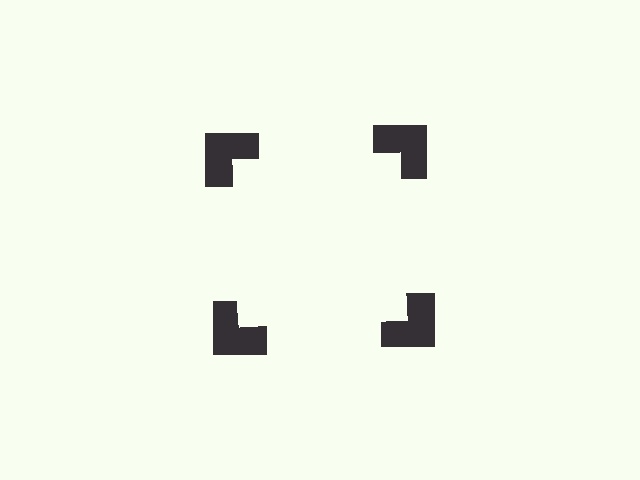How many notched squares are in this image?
There are 4 — one at each vertex of the illusory square.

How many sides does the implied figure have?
4 sides.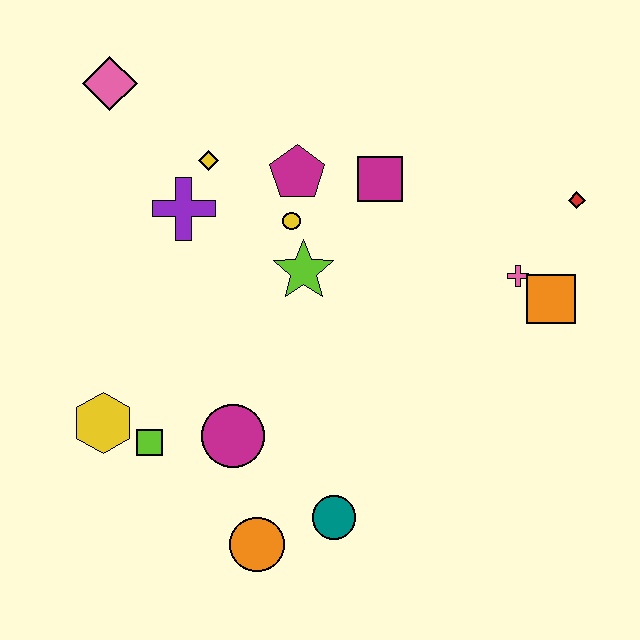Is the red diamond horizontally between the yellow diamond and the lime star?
No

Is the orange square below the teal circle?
No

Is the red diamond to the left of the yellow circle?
No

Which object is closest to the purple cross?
The yellow diamond is closest to the purple cross.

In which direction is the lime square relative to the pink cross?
The lime square is to the left of the pink cross.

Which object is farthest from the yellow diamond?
The orange circle is farthest from the yellow diamond.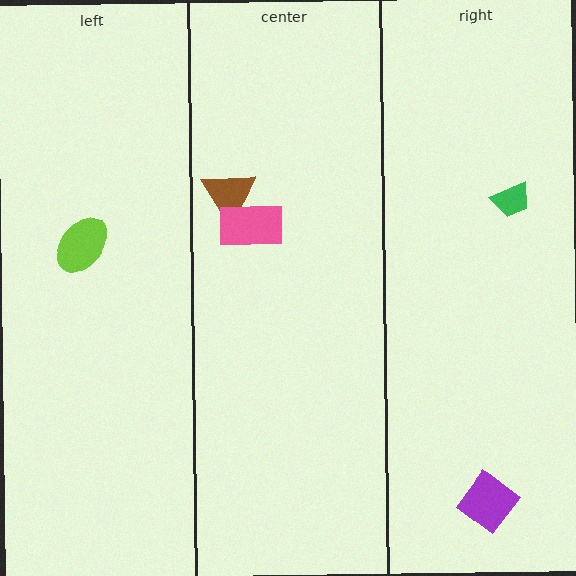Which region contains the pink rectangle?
The center region.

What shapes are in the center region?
The brown triangle, the pink rectangle.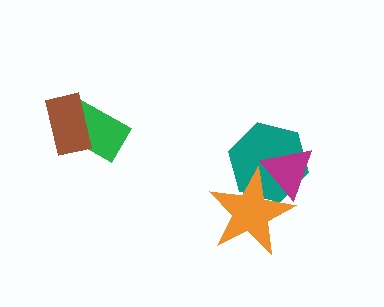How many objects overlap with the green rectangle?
1 object overlaps with the green rectangle.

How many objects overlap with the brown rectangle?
1 object overlaps with the brown rectangle.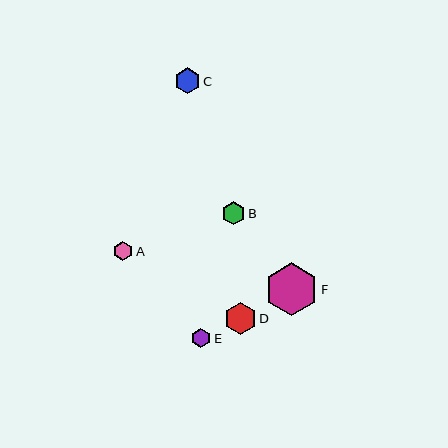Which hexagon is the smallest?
Hexagon A is the smallest with a size of approximately 19 pixels.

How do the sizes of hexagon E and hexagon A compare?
Hexagon E and hexagon A are approximately the same size.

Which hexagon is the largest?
Hexagon F is the largest with a size of approximately 53 pixels.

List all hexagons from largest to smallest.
From largest to smallest: F, D, C, B, E, A.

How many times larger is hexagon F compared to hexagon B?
Hexagon F is approximately 2.3 times the size of hexagon B.